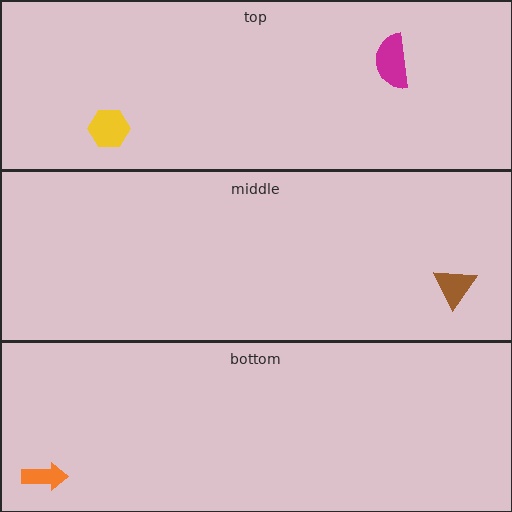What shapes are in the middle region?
The brown triangle.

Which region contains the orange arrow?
The bottom region.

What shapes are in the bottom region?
The orange arrow.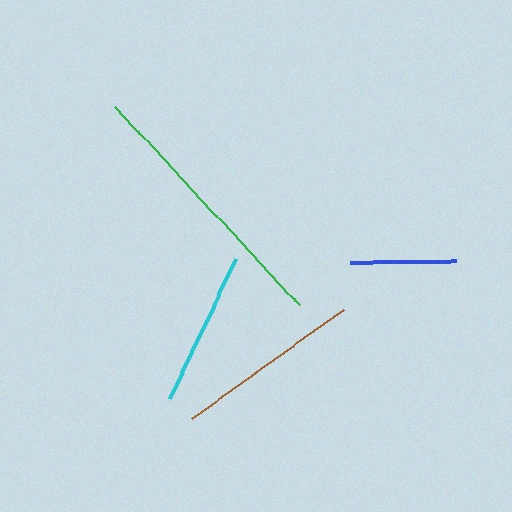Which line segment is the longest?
The green line is the longest at approximately 271 pixels.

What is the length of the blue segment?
The blue segment is approximately 106 pixels long.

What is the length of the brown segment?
The brown segment is approximately 187 pixels long.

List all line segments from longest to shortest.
From longest to shortest: green, brown, cyan, blue.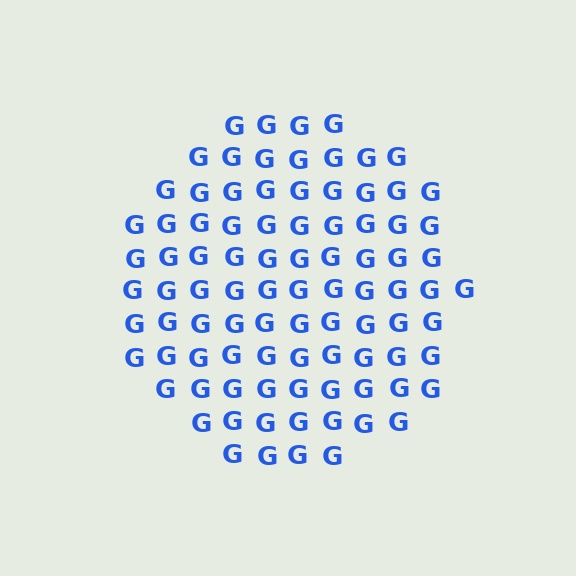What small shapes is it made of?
It is made of small letter G's.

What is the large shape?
The large shape is a circle.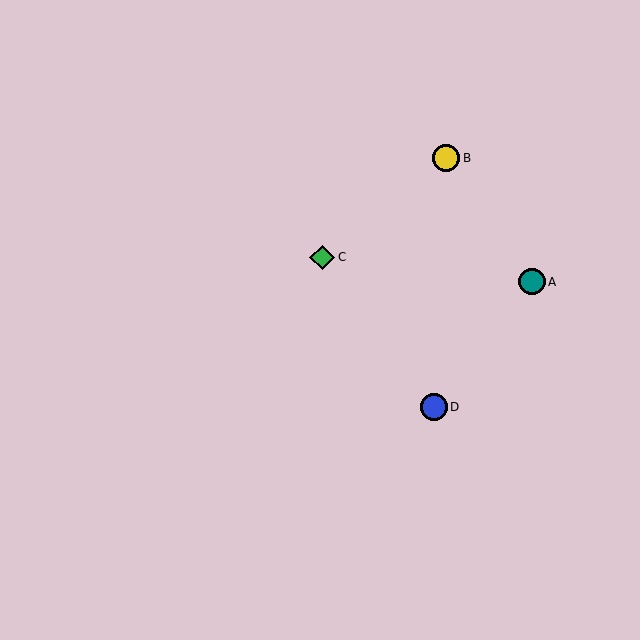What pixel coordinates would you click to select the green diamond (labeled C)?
Click at (322, 257) to select the green diamond C.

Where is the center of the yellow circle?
The center of the yellow circle is at (446, 158).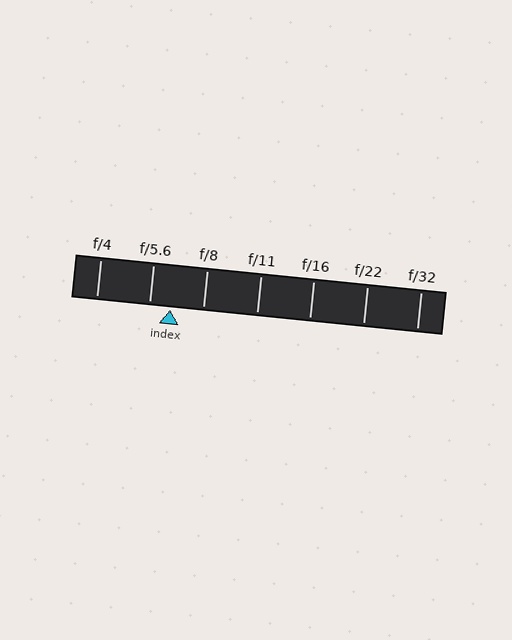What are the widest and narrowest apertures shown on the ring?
The widest aperture shown is f/4 and the narrowest is f/32.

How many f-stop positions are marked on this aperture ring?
There are 7 f-stop positions marked.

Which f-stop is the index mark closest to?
The index mark is closest to f/5.6.